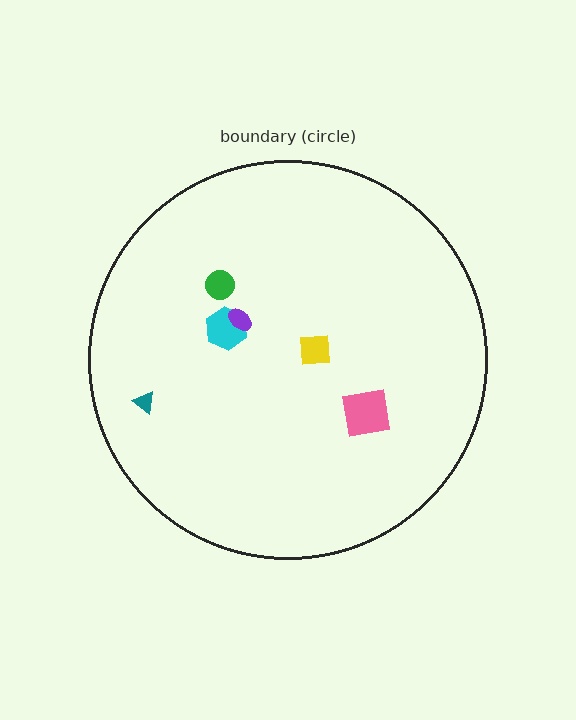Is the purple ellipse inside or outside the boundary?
Inside.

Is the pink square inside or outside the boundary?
Inside.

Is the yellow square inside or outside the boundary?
Inside.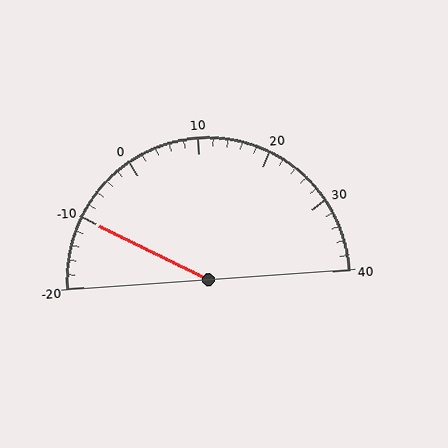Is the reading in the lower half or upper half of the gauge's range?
The reading is in the lower half of the range (-20 to 40).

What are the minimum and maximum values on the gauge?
The gauge ranges from -20 to 40.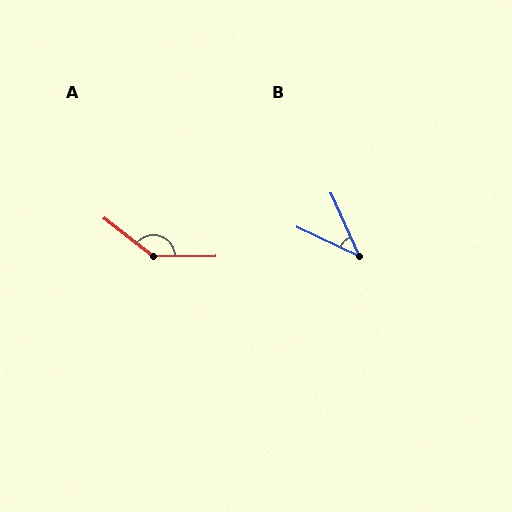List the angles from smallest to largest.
B (41°), A (142°).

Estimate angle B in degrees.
Approximately 41 degrees.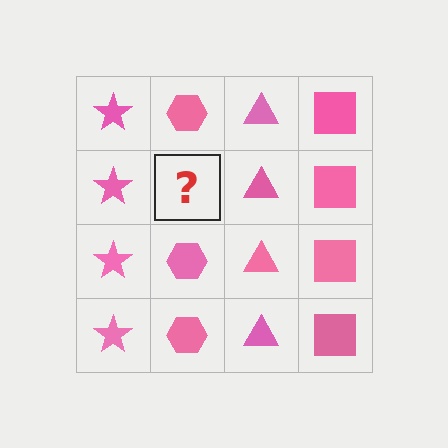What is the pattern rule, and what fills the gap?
The rule is that each column has a consistent shape. The gap should be filled with a pink hexagon.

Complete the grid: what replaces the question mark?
The question mark should be replaced with a pink hexagon.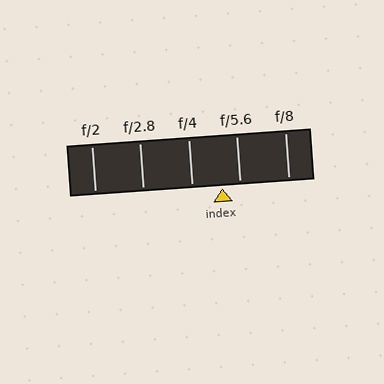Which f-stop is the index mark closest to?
The index mark is closest to f/5.6.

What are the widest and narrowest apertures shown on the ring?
The widest aperture shown is f/2 and the narrowest is f/8.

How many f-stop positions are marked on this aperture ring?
There are 5 f-stop positions marked.